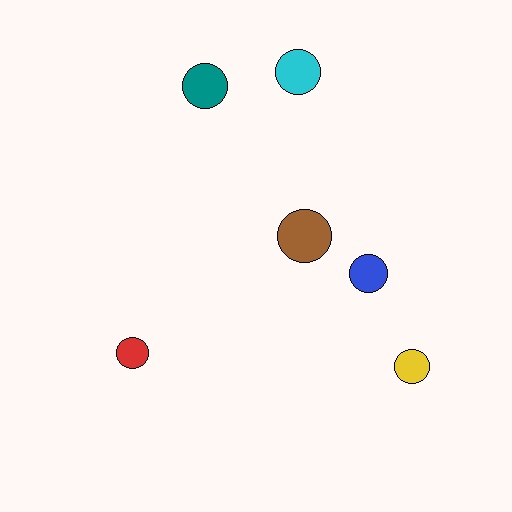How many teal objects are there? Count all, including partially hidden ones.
There is 1 teal object.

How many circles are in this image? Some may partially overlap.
There are 6 circles.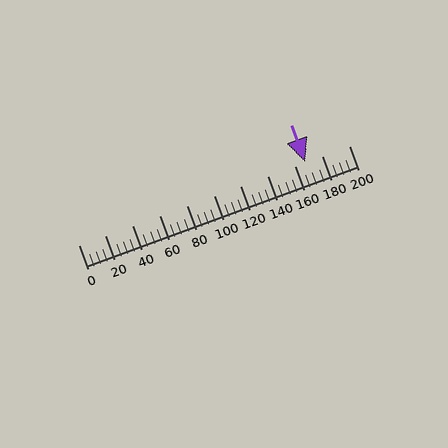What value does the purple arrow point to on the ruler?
The purple arrow points to approximately 168.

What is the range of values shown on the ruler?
The ruler shows values from 0 to 200.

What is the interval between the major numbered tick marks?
The major tick marks are spaced 20 units apart.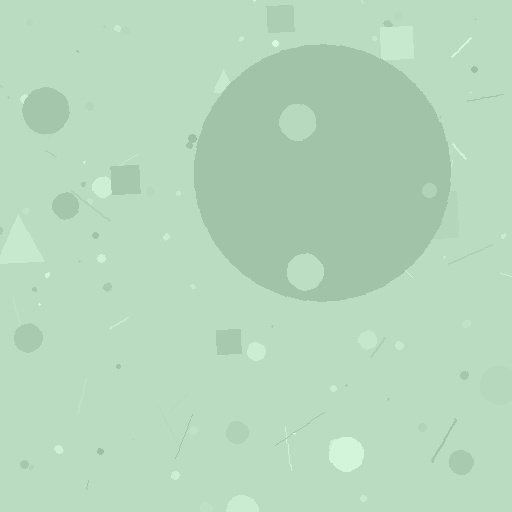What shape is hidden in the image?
A circle is hidden in the image.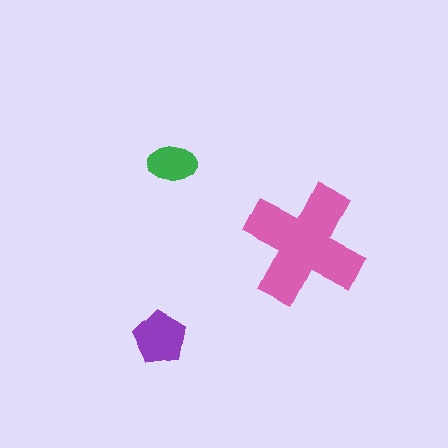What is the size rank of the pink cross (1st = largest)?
1st.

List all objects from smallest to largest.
The green ellipse, the purple pentagon, the pink cross.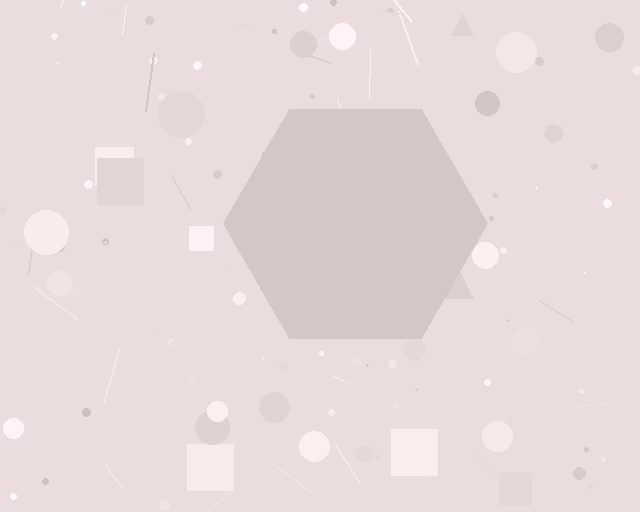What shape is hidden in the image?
A hexagon is hidden in the image.